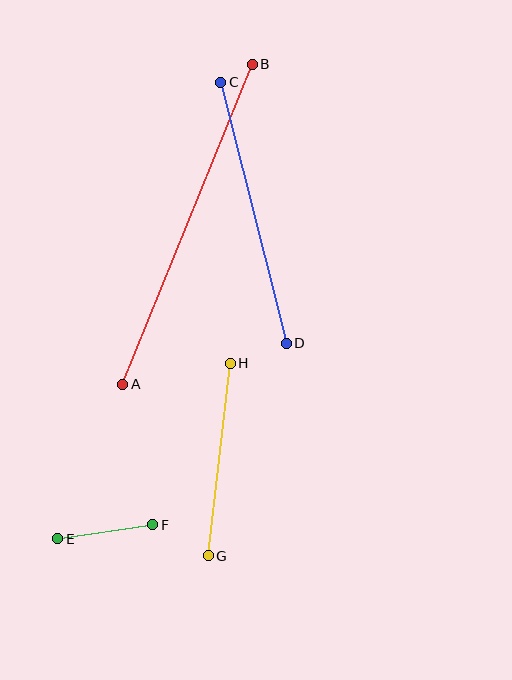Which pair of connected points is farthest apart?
Points A and B are farthest apart.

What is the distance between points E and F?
The distance is approximately 96 pixels.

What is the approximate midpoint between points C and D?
The midpoint is at approximately (254, 213) pixels.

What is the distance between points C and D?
The distance is approximately 269 pixels.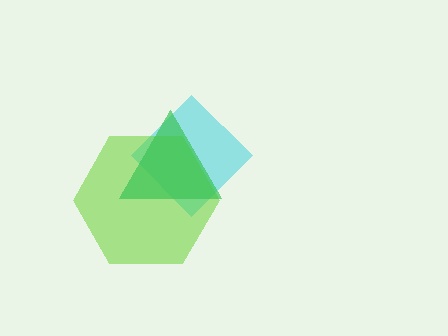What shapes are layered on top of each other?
The layered shapes are: a cyan diamond, a lime hexagon, a green triangle.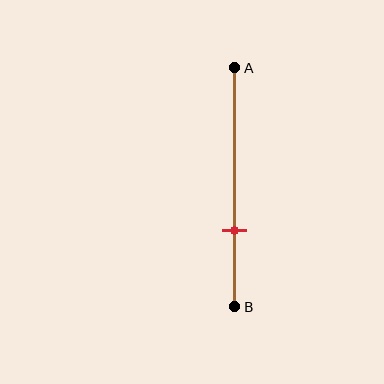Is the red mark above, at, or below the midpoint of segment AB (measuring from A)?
The red mark is below the midpoint of segment AB.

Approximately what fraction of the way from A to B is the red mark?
The red mark is approximately 70% of the way from A to B.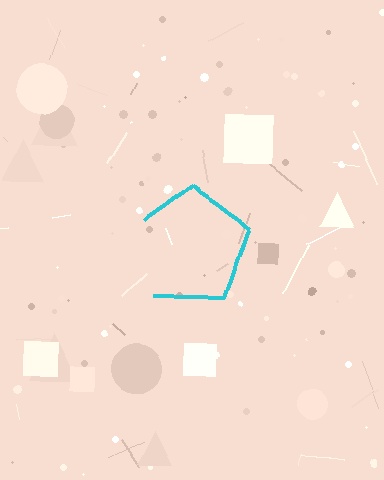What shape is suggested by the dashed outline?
The dashed outline suggests a pentagon.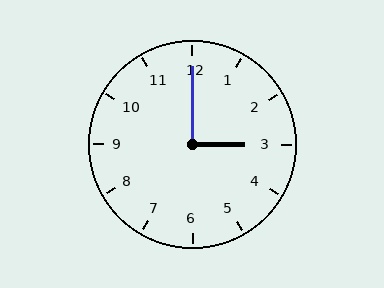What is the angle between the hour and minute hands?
Approximately 90 degrees.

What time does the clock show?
3:00.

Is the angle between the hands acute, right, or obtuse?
It is right.